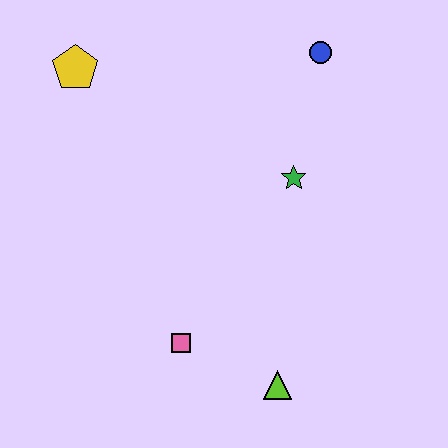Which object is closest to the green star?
The blue circle is closest to the green star.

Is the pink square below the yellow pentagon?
Yes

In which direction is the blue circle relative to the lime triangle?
The blue circle is above the lime triangle.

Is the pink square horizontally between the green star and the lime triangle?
No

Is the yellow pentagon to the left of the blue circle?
Yes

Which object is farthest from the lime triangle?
The yellow pentagon is farthest from the lime triangle.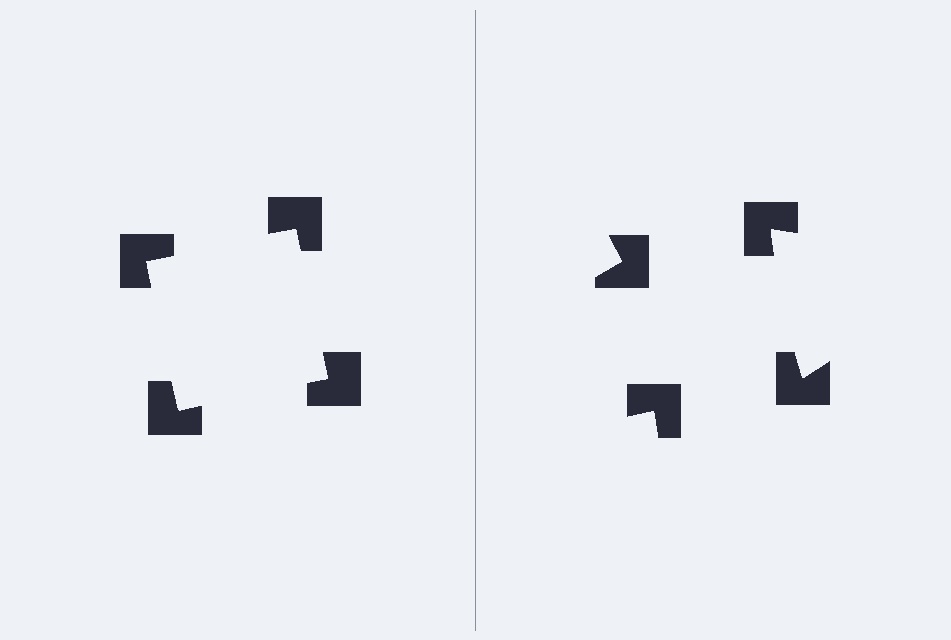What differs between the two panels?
The notched squares are positioned identically on both sides; only the wedge orientations differ. On the left they align to a square; on the right they are misaligned.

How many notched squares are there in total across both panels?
8 — 4 on each side.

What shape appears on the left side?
An illusory square.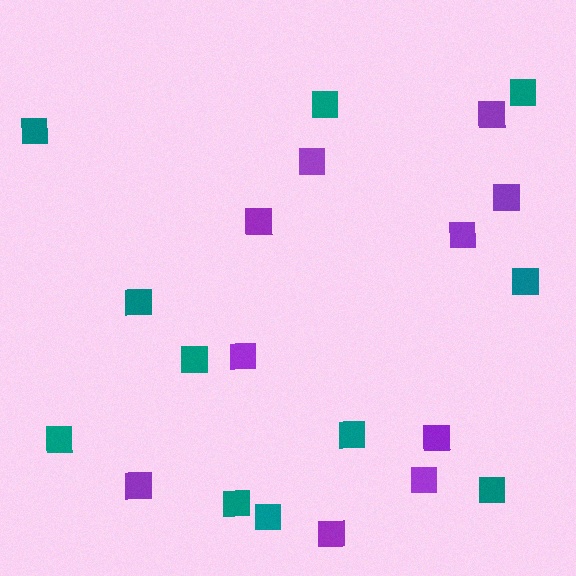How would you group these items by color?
There are 2 groups: one group of teal squares (11) and one group of purple squares (10).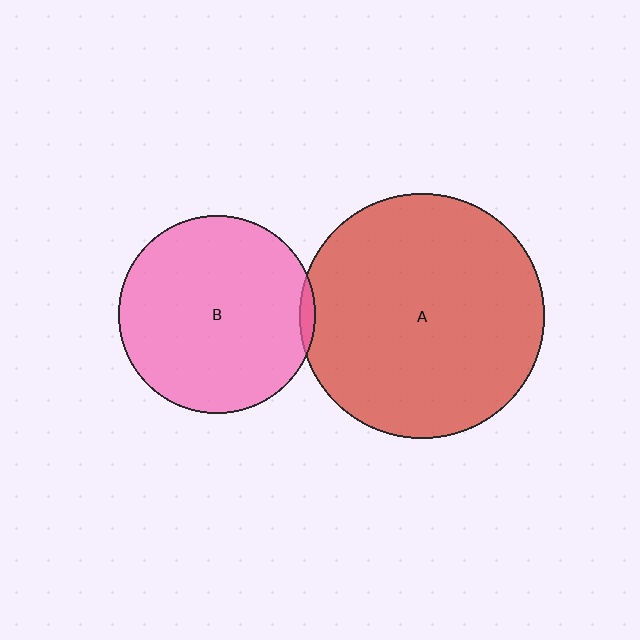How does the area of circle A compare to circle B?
Approximately 1.5 times.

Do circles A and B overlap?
Yes.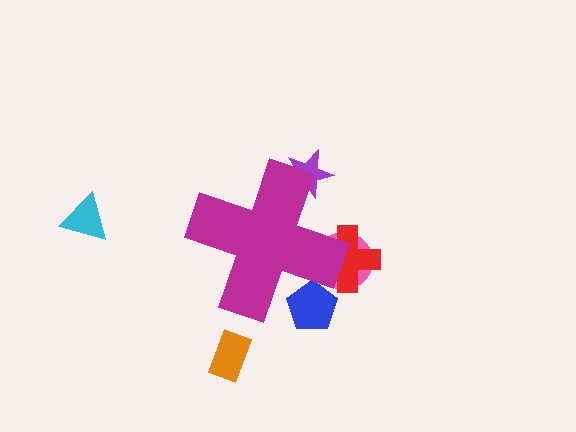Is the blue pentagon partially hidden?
Yes, the blue pentagon is partially hidden behind the magenta cross.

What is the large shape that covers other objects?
A magenta cross.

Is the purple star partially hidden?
Yes, the purple star is partially hidden behind the magenta cross.